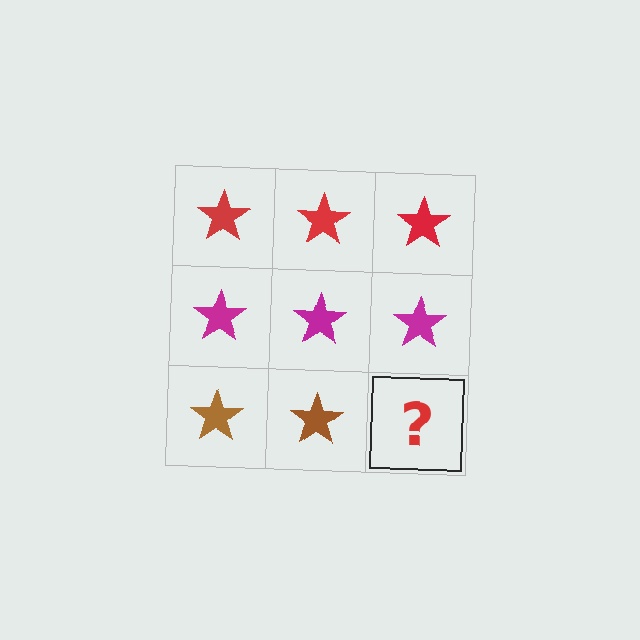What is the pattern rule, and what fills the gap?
The rule is that each row has a consistent color. The gap should be filled with a brown star.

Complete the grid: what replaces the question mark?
The question mark should be replaced with a brown star.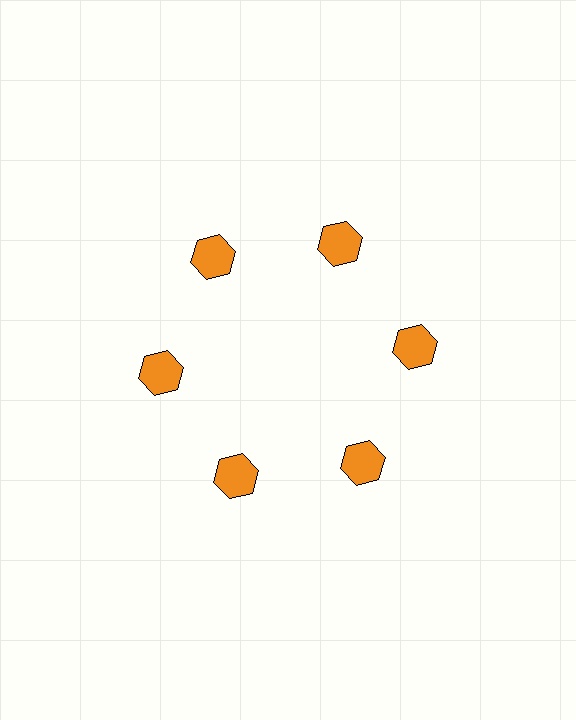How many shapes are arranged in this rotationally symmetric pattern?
There are 6 shapes, arranged in 6 groups of 1.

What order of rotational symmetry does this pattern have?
This pattern has 6-fold rotational symmetry.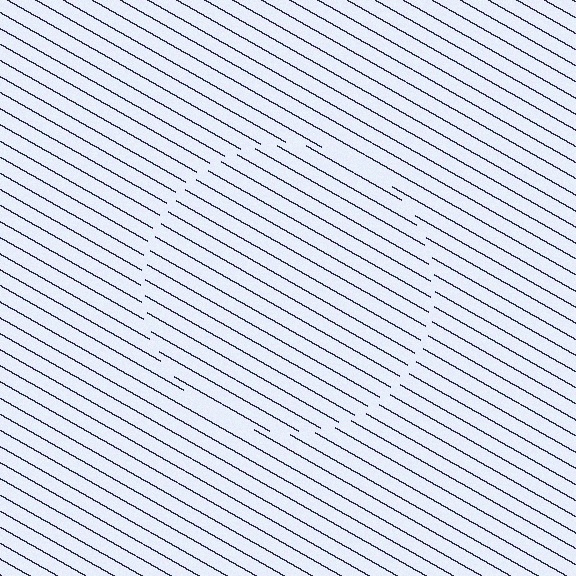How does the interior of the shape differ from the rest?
The interior of the shape contains the same grating, shifted by half a period — the contour is defined by the phase discontinuity where line-ends from the inner and outer gratings abut.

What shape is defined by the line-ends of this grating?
An illusory circle. The interior of the shape contains the same grating, shifted by half a period — the contour is defined by the phase discontinuity where line-ends from the inner and outer gratings abut.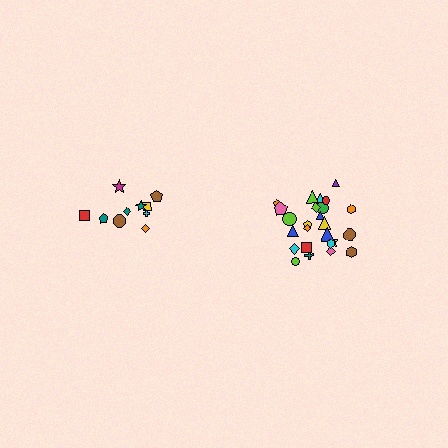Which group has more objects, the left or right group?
The right group.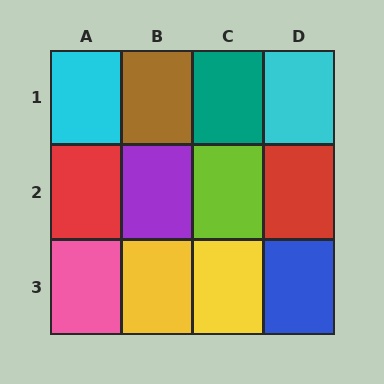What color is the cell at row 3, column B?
Yellow.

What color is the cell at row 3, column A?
Pink.